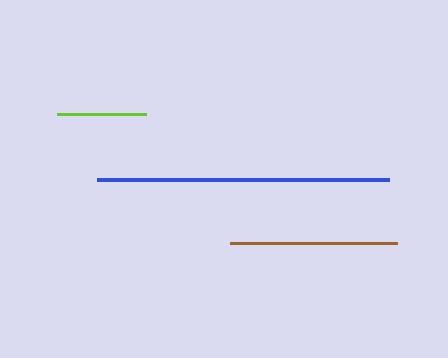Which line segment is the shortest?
The lime line is the shortest at approximately 89 pixels.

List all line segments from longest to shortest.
From longest to shortest: blue, brown, lime.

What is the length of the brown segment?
The brown segment is approximately 167 pixels long.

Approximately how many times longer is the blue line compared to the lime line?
The blue line is approximately 3.3 times the length of the lime line.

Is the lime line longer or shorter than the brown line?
The brown line is longer than the lime line.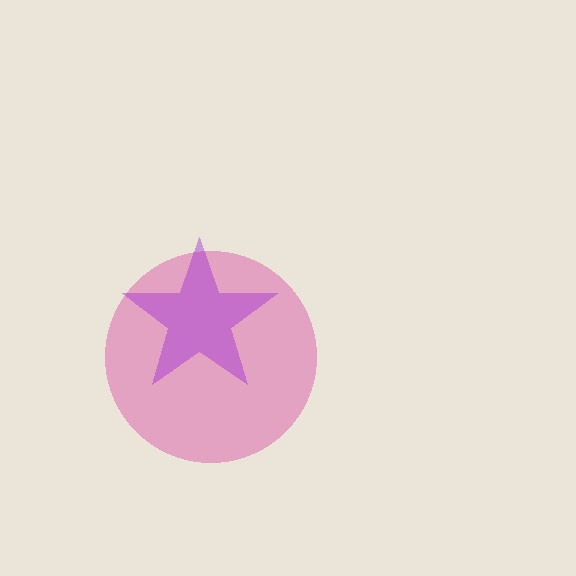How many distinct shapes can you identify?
There are 2 distinct shapes: a pink circle, a purple star.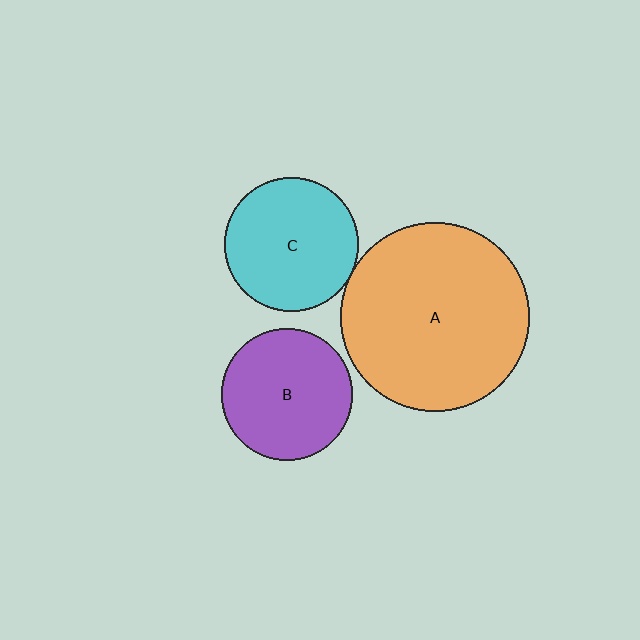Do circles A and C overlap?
Yes.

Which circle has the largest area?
Circle A (orange).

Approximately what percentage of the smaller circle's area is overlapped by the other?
Approximately 5%.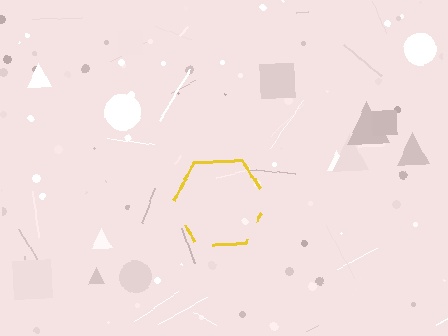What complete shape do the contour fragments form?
The contour fragments form a hexagon.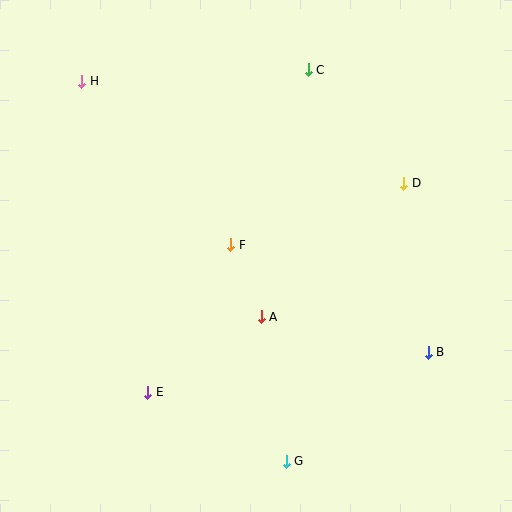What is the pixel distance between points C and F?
The distance between C and F is 192 pixels.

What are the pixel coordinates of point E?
Point E is at (148, 392).